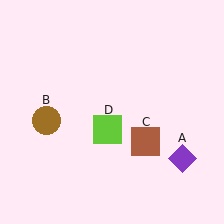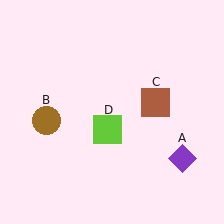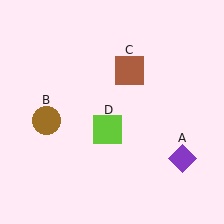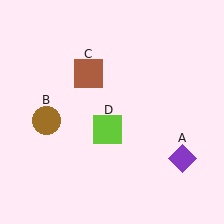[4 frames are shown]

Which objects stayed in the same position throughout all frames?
Purple diamond (object A) and brown circle (object B) and lime square (object D) remained stationary.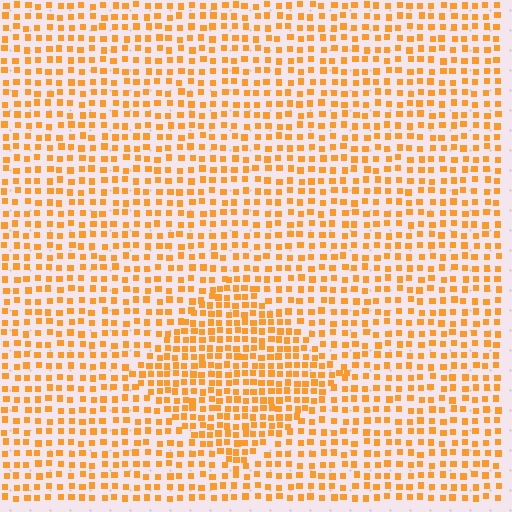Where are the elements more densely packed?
The elements are more densely packed inside the diamond boundary.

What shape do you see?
I see a diamond.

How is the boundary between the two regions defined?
The boundary is defined by a change in element density (approximately 1.6x ratio). All elements are the same color, size, and shape.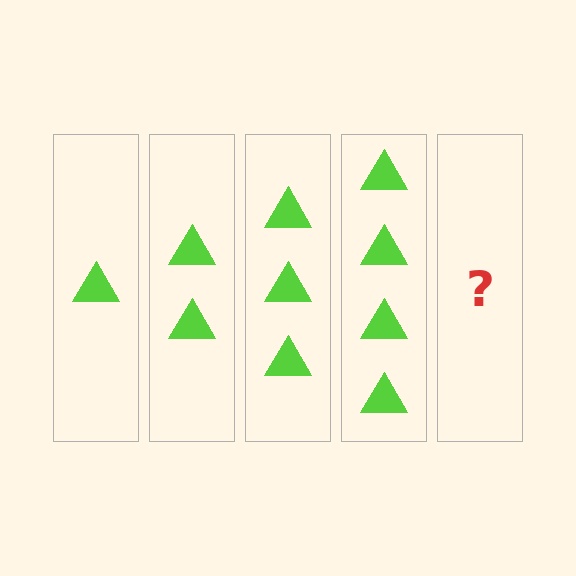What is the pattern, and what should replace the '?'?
The pattern is that each step adds one more triangle. The '?' should be 5 triangles.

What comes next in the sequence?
The next element should be 5 triangles.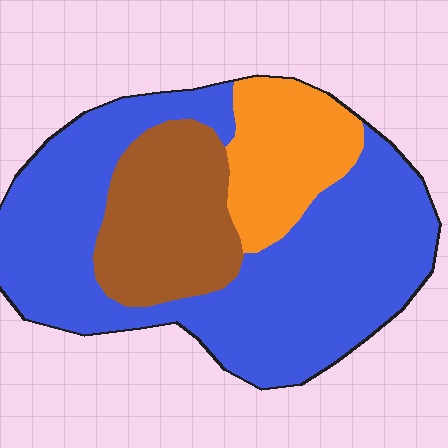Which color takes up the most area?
Blue, at roughly 60%.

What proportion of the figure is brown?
Brown takes up about one fifth (1/5) of the figure.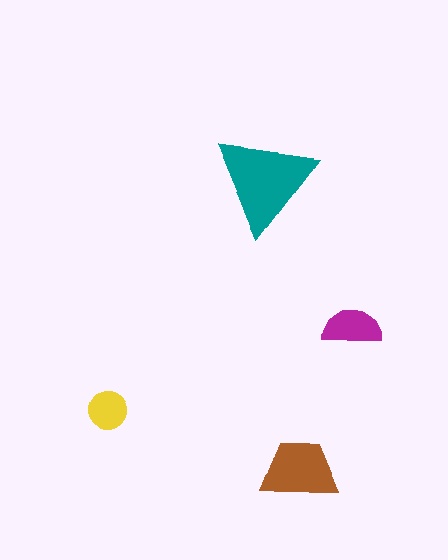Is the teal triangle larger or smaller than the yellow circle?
Larger.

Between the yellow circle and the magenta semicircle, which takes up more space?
The magenta semicircle.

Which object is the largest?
The teal triangle.